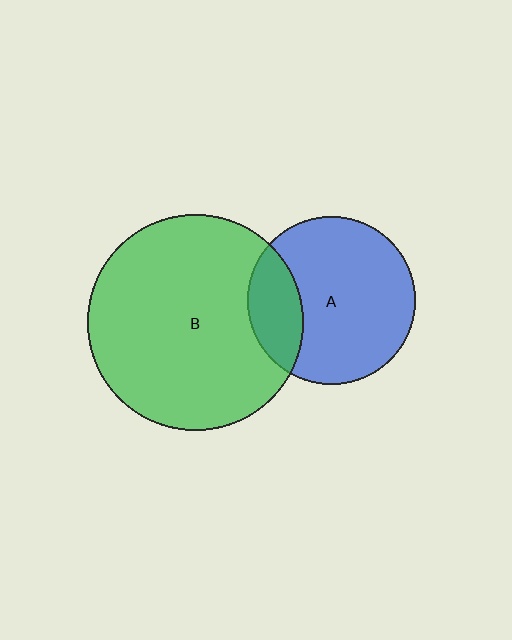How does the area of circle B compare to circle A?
Approximately 1.6 times.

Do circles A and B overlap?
Yes.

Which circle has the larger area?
Circle B (green).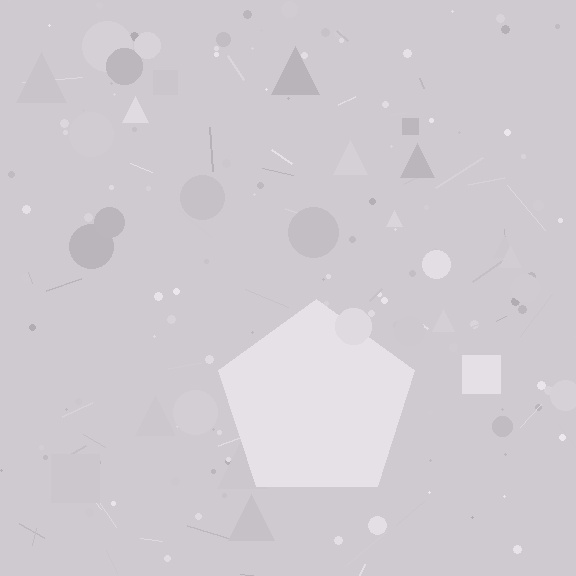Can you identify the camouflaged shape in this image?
The camouflaged shape is a pentagon.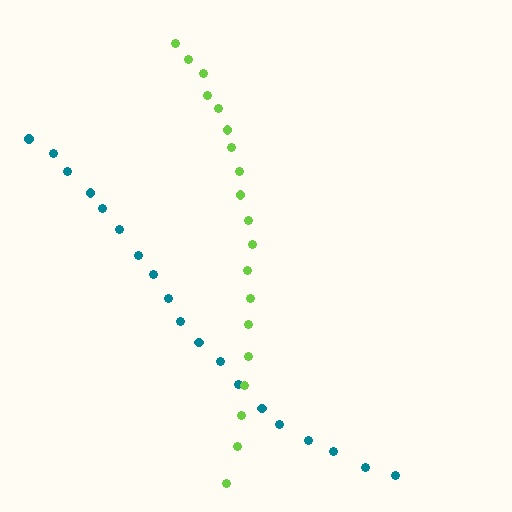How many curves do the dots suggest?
There are 2 distinct paths.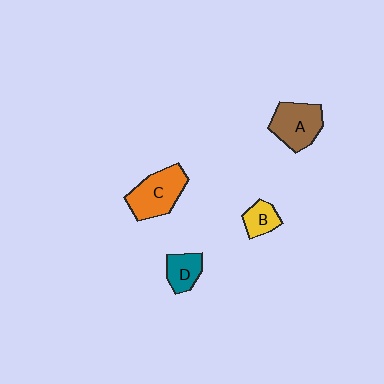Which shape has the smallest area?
Shape B (yellow).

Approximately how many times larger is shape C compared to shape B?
Approximately 2.2 times.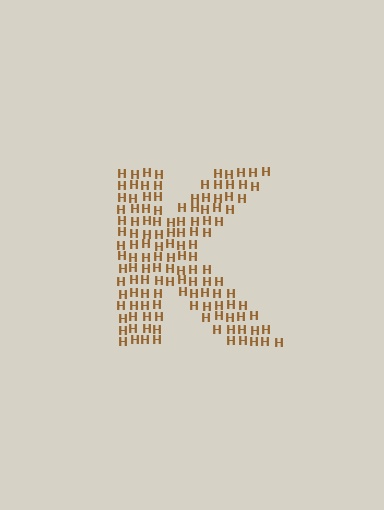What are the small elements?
The small elements are letter H's.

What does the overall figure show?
The overall figure shows the letter K.